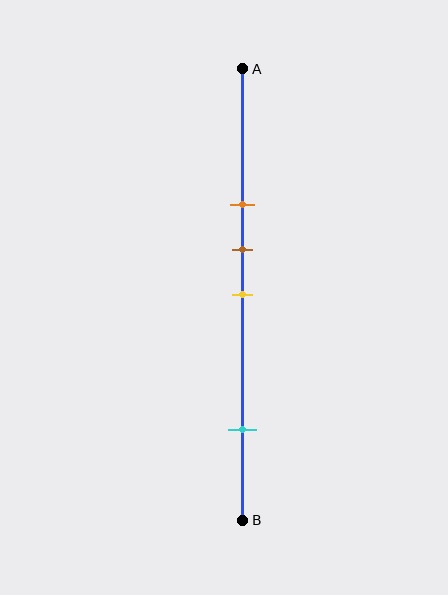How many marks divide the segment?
There are 4 marks dividing the segment.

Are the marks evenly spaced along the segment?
No, the marks are not evenly spaced.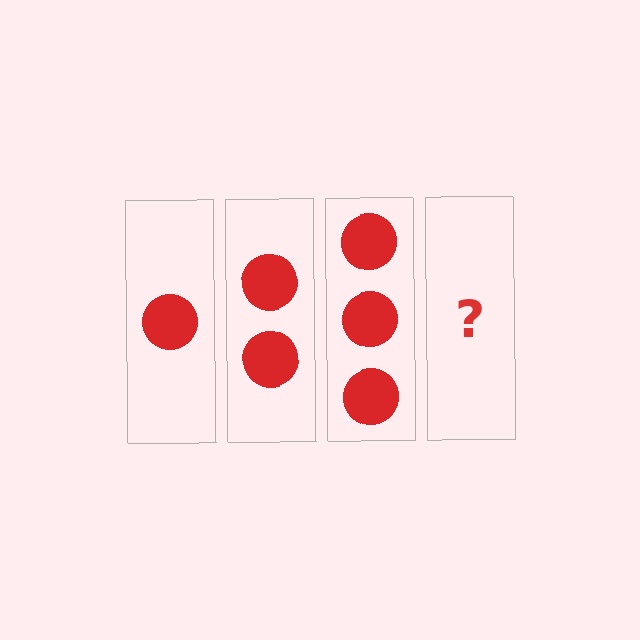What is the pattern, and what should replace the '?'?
The pattern is that each step adds one more circle. The '?' should be 4 circles.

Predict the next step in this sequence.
The next step is 4 circles.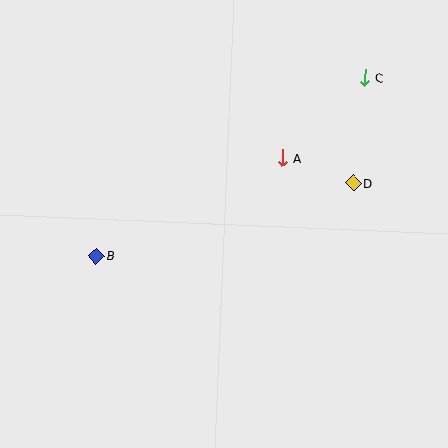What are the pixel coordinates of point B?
Point B is at (96, 256).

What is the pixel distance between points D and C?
The distance between D and C is 106 pixels.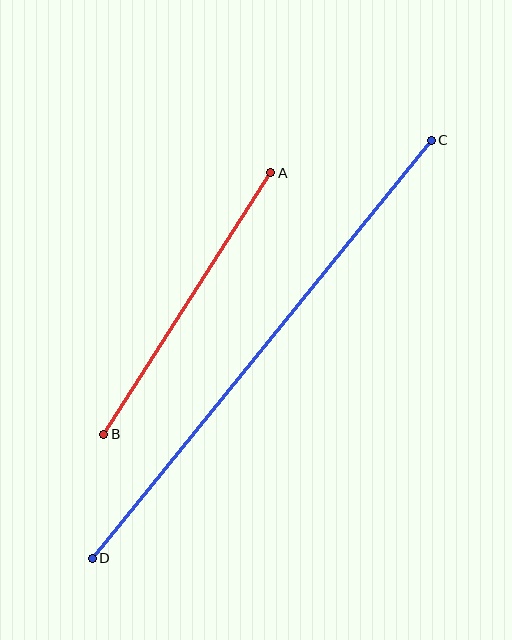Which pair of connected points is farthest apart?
Points C and D are farthest apart.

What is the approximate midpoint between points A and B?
The midpoint is at approximately (187, 303) pixels.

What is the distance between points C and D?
The distance is approximately 538 pixels.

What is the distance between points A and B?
The distance is approximately 310 pixels.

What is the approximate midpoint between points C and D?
The midpoint is at approximately (262, 349) pixels.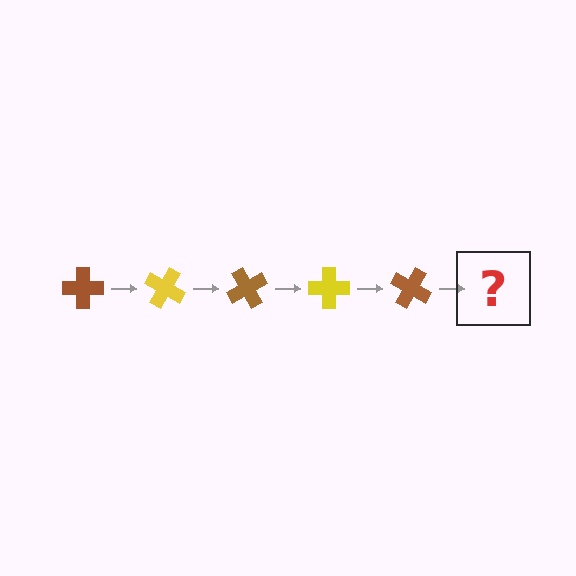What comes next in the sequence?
The next element should be a yellow cross, rotated 150 degrees from the start.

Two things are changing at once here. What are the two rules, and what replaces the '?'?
The two rules are that it rotates 30 degrees each step and the color cycles through brown and yellow. The '?' should be a yellow cross, rotated 150 degrees from the start.